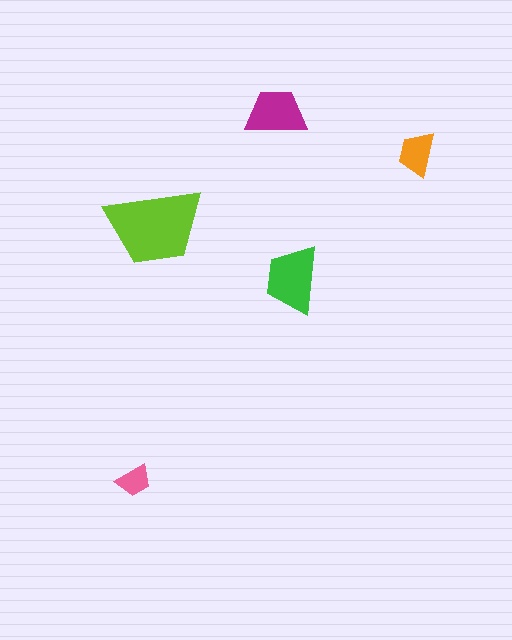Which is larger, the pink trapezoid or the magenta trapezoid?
The magenta one.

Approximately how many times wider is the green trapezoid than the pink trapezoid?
About 2 times wider.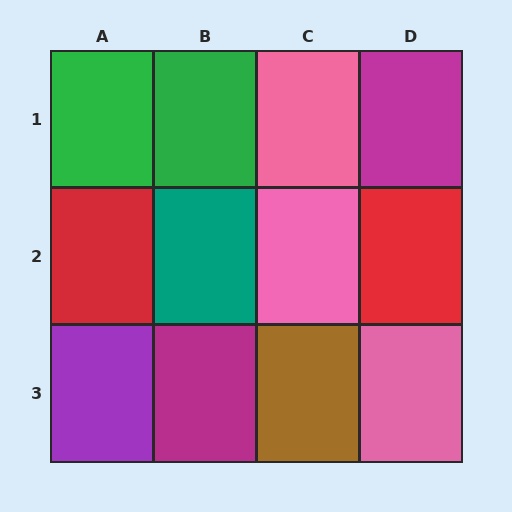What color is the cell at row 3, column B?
Magenta.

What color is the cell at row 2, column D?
Red.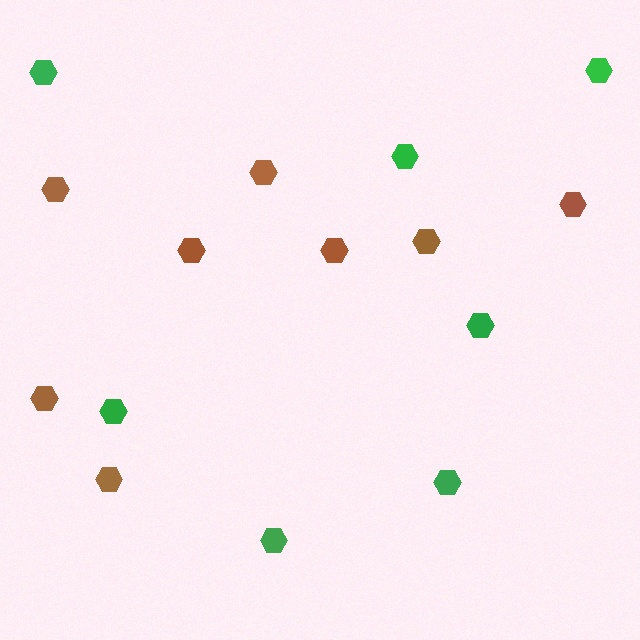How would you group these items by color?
There are 2 groups: one group of green hexagons (7) and one group of brown hexagons (8).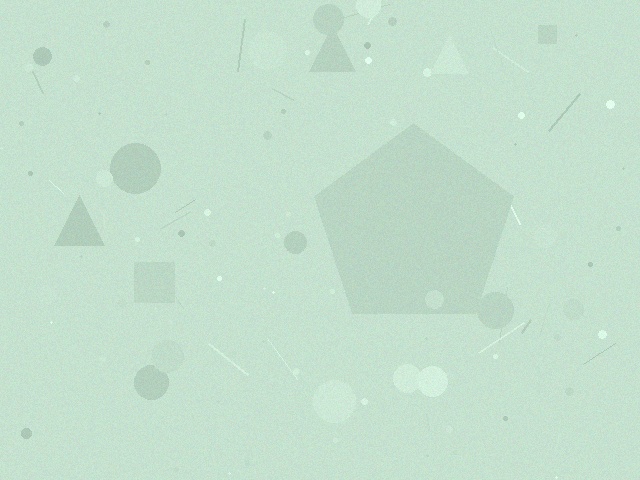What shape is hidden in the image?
A pentagon is hidden in the image.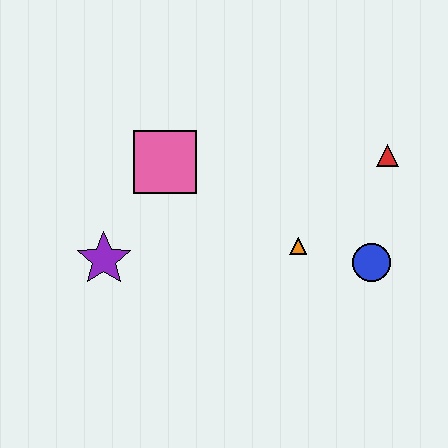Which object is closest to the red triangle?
The blue circle is closest to the red triangle.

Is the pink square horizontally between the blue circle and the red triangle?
No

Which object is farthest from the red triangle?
The purple star is farthest from the red triangle.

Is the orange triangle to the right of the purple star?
Yes